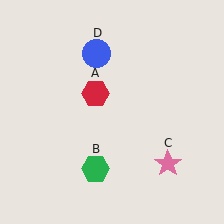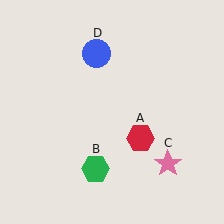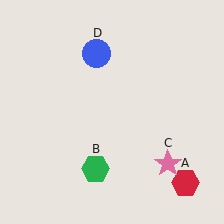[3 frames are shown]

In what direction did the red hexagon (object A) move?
The red hexagon (object A) moved down and to the right.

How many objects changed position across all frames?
1 object changed position: red hexagon (object A).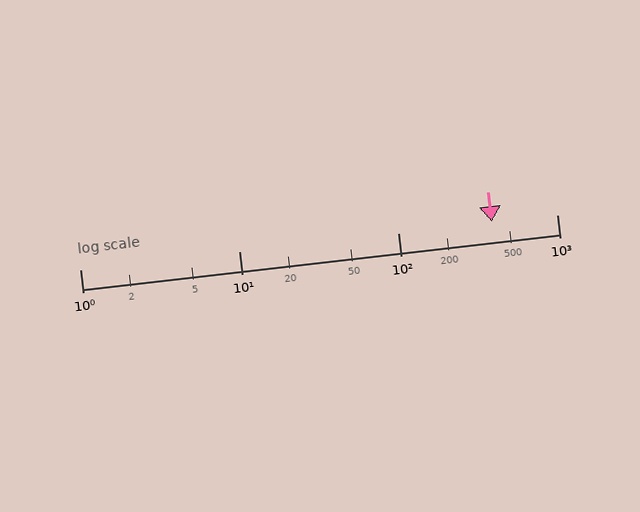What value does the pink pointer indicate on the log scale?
The pointer indicates approximately 390.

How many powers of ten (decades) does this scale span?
The scale spans 3 decades, from 1 to 1000.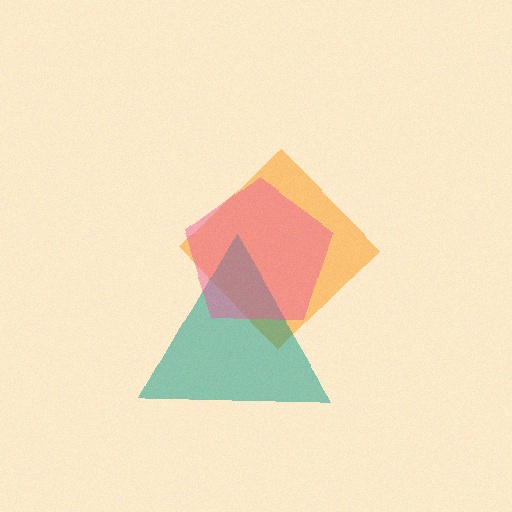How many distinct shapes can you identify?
There are 3 distinct shapes: an orange diamond, a teal triangle, a pink pentagon.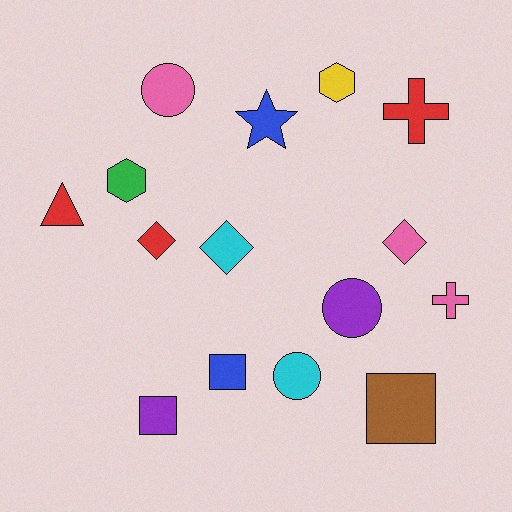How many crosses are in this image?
There are 2 crosses.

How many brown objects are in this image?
There is 1 brown object.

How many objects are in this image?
There are 15 objects.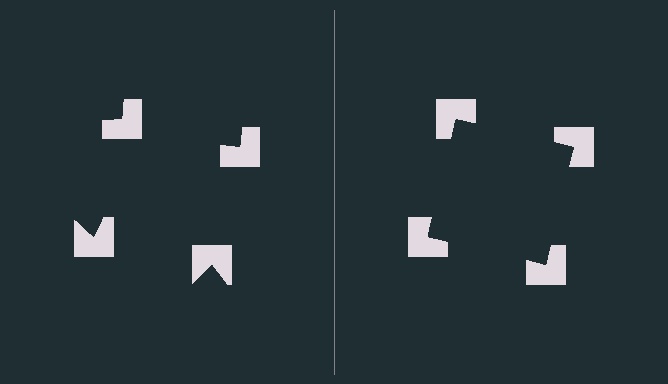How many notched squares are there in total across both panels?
8 — 4 on each side.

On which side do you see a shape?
An illusory square appears on the right side. On the left side the wedge cuts are rotated, so no coherent shape forms.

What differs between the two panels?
The notched squares are positioned identically on both sides; only the wedge orientations differ. On the right they align to a square; on the left they are misaligned.